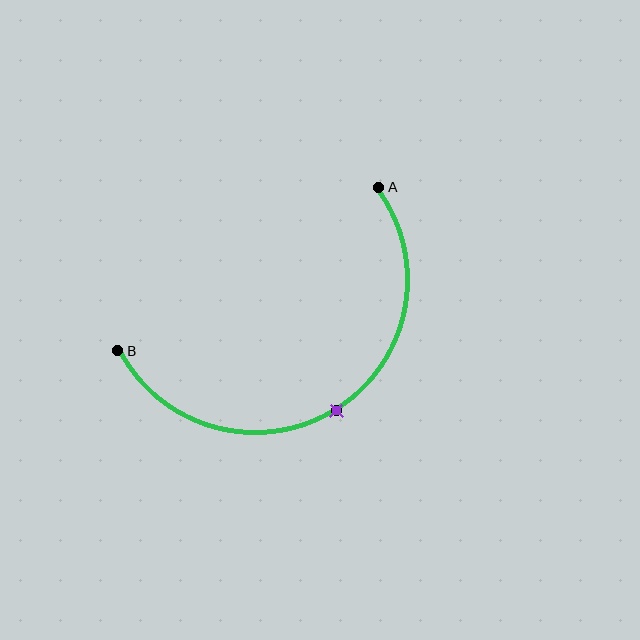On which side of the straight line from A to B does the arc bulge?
The arc bulges below the straight line connecting A and B.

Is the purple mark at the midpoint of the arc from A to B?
Yes. The purple mark lies on the arc at equal arc-length from both A and B — it is the arc midpoint.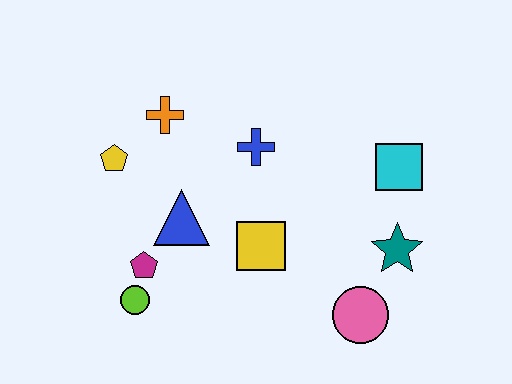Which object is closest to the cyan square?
The teal star is closest to the cyan square.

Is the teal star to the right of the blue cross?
Yes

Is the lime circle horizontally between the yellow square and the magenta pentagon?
No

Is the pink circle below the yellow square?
Yes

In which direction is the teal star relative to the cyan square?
The teal star is below the cyan square.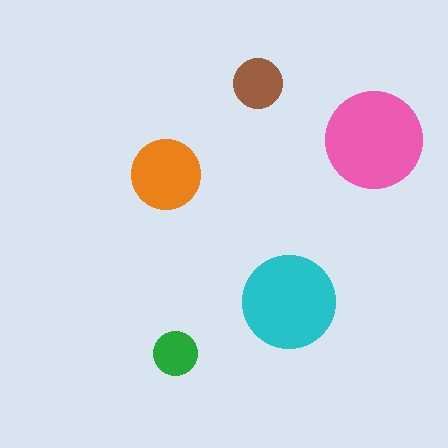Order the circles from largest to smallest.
the pink one, the cyan one, the orange one, the brown one, the green one.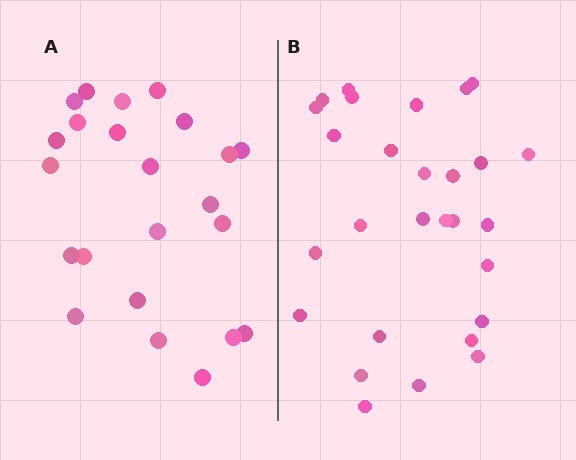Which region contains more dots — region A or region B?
Region B (the right region) has more dots.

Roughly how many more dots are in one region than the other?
Region B has about 5 more dots than region A.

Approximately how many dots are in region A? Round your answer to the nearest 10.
About 20 dots. (The exact count is 23, which rounds to 20.)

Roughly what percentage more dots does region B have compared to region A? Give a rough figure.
About 20% more.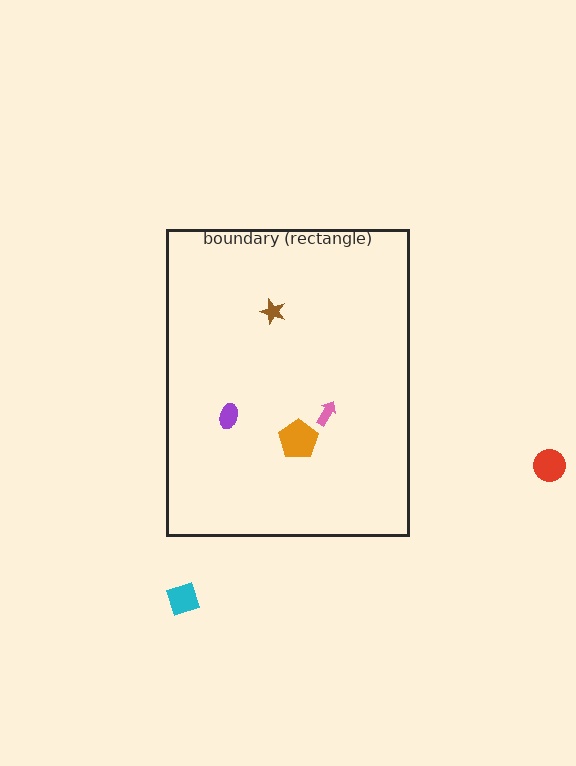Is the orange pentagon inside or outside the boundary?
Inside.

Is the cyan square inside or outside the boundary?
Outside.